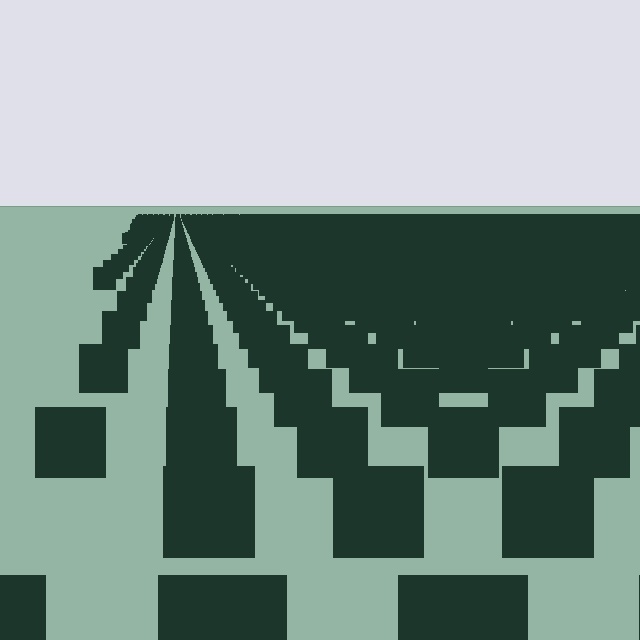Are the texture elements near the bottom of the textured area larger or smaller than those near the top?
Larger. Near the bottom, elements are closer to the viewer and appear at a bigger on-screen size.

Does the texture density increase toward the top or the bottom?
Density increases toward the top.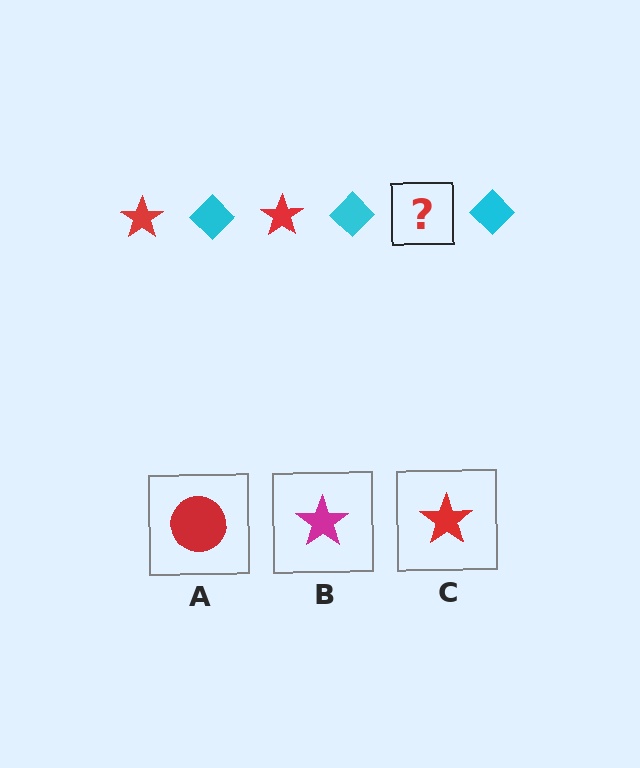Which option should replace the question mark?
Option C.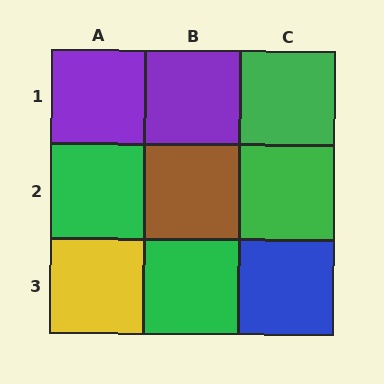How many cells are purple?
2 cells are purple.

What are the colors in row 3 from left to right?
Yellow, green, blue.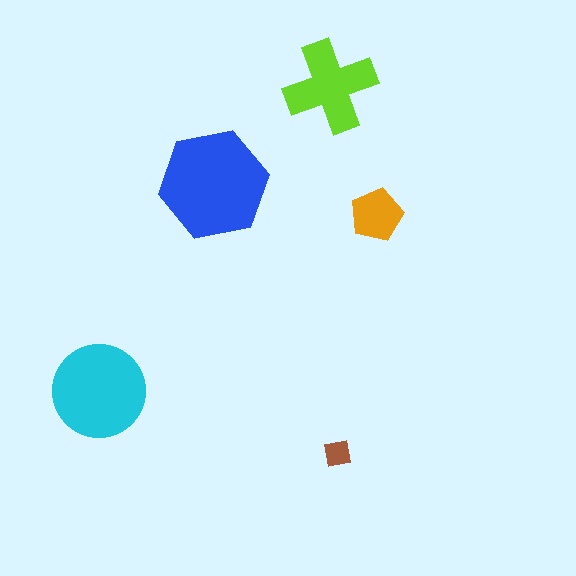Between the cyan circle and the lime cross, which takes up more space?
The cyan circle.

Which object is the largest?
The blue hexagon.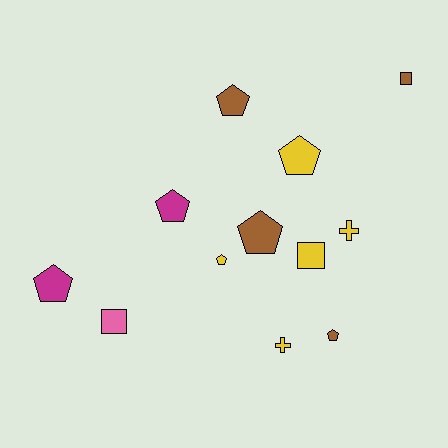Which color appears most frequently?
Yellow, with 5 objects.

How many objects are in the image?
There are 12 objects.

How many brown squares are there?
There is 1 brown square.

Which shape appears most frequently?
Pentagon, with 7 objects.